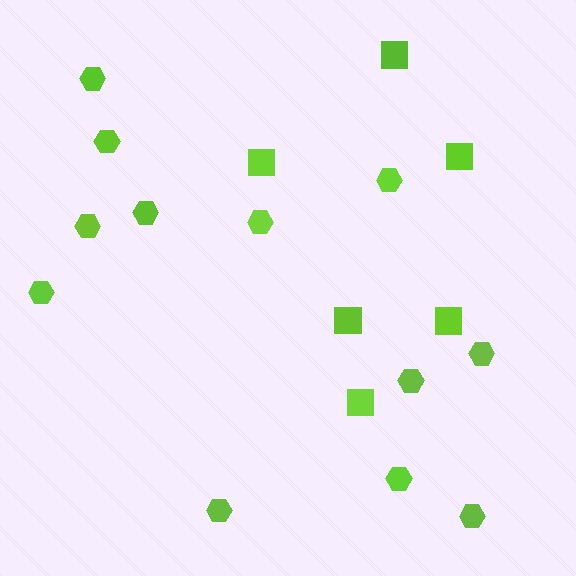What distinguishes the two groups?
There are 2 groups: one group of squares (6) and one group of hexagons (12).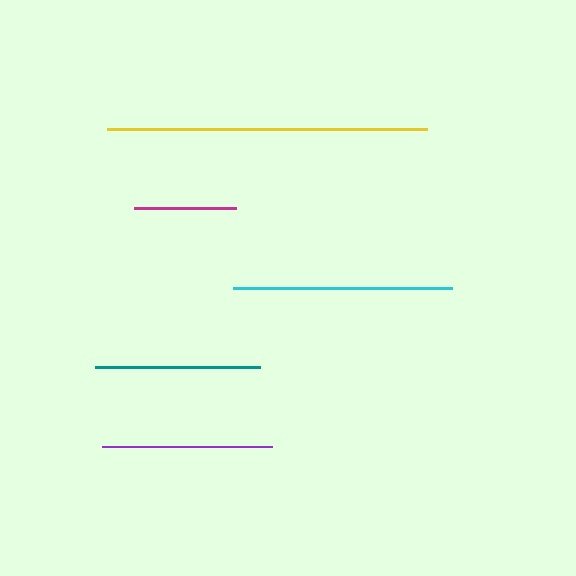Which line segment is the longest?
The yellow line is the longest at approximately 320 pixels.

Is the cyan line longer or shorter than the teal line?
The cyan line is longer than the teal line.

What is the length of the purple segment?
The purple segment is approximately 170 pixels long.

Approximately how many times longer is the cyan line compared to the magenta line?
The cyan line is approximately 2.1 times the length of the magenta line.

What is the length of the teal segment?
The teal segment is approximately 166 pixels long.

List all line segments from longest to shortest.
From longest to shortest: yellow, cyan, purple, teal, magenta.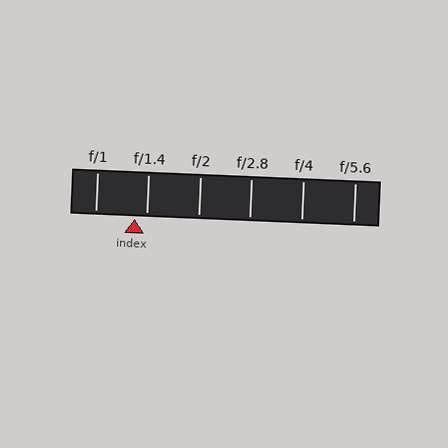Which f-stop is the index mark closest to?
The index mark is closest to f/1.4.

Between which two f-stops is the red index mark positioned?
The index mark is between f/1 and f/1.4.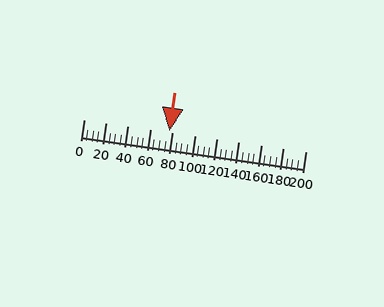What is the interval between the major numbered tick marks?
The major tick marks are spaced 20 units apart.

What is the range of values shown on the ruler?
The ruler shows values from 0 to 200.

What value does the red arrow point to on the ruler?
The red arrow points to approximately 77.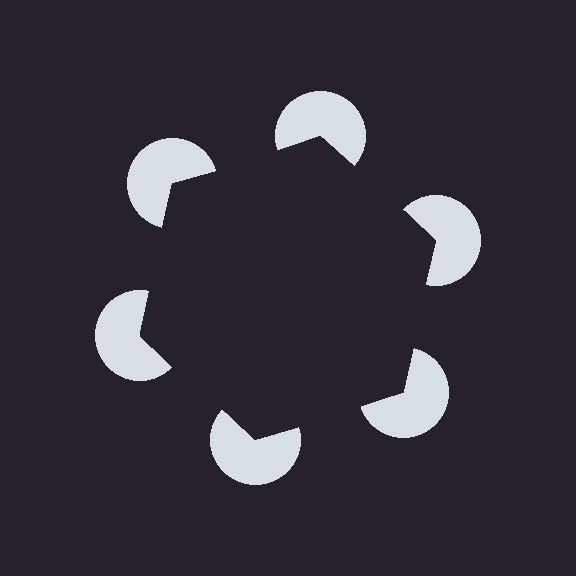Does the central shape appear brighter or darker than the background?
It typically appears slightly darker than the background, even though no actual brightness change is drawn.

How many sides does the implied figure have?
6 sides.